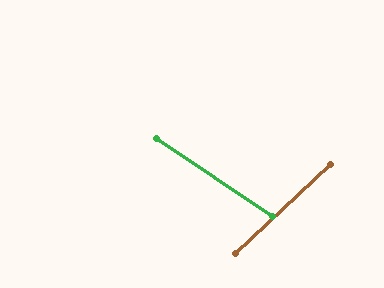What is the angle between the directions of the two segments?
Approximately 77 degrees.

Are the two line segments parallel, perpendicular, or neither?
Neither parallel nor perpendicular — they differ by about 77°.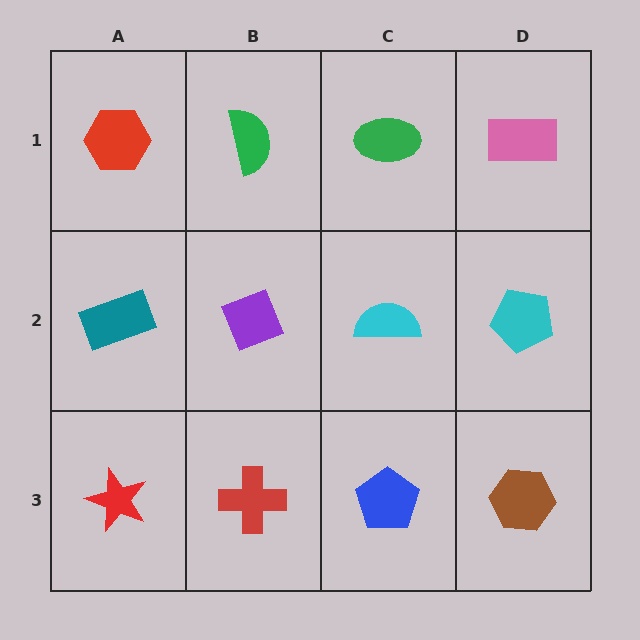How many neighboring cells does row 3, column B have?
3.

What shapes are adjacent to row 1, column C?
A cyan semicircle (row 2, column C), a green semicircle (row 1, column B), a pink rectangle (row 1, column D).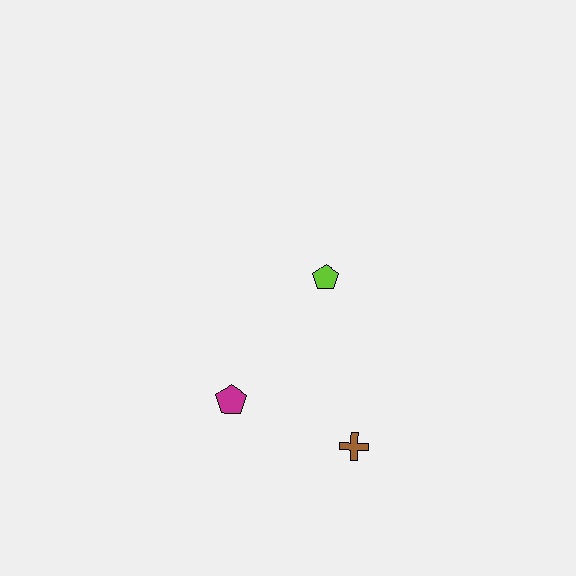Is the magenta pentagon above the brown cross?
Yes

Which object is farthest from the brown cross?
The lime pentagon is farthest from the brown cross.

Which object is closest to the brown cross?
The magenta pentagon is closest to the brown cross.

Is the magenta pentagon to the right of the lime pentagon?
No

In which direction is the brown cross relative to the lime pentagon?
The brown cross is below the lime pentagon.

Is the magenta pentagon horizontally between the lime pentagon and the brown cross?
No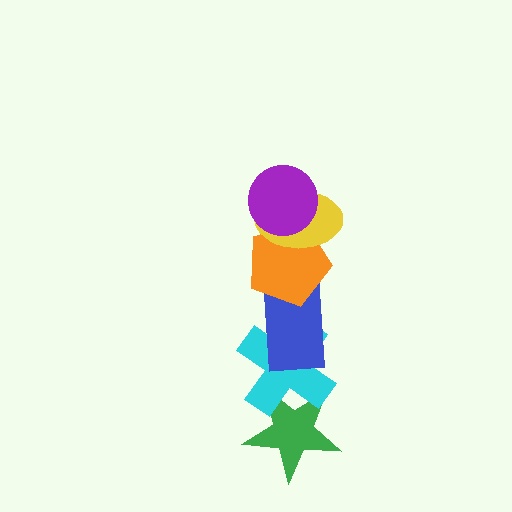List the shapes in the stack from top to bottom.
From top to bottom: the purple circle, the yellow ellipse, the orange pentagon, the blue rectangle, the cyan cross, the green star.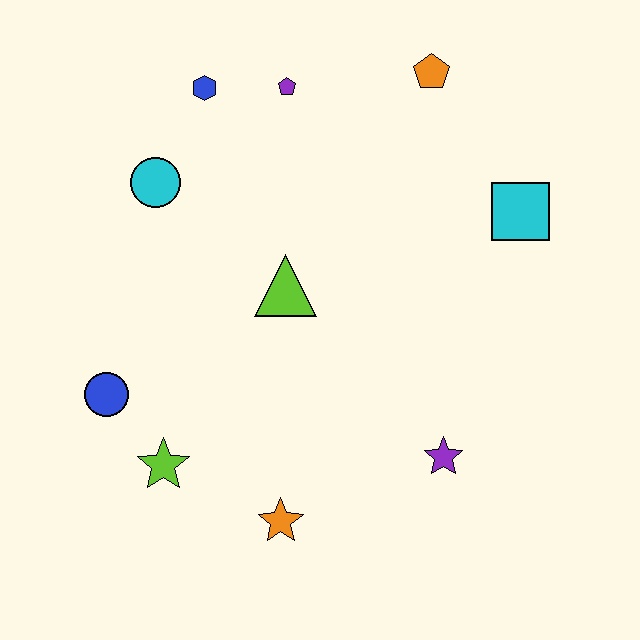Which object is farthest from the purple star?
The blue hexagon is farthest from the purple star.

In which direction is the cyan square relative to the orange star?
The cyan square is above the orange star.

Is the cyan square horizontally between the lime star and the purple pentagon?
No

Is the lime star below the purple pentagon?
Yes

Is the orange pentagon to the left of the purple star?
Yes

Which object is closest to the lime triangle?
The cyan circle is closest to the lime triangle.